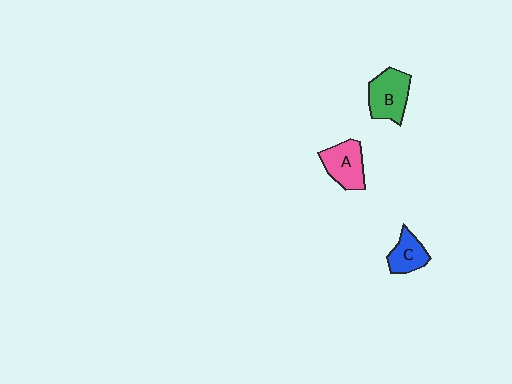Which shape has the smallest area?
Shape C (blue).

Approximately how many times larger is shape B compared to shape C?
Approximately 1.4 times.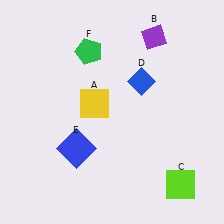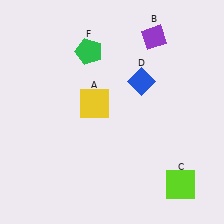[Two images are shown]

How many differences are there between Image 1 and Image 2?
There is 1 difference between the two images.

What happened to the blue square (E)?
The blue square (E) was removed in Image 2. It was in the bottom-left area of Image 1.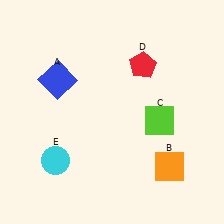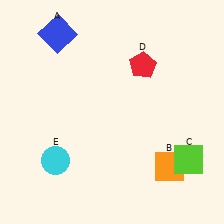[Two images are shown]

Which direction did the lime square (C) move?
The lime square (C) moved down.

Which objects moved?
The objects that moved are: the blue square (A), the lime square (C).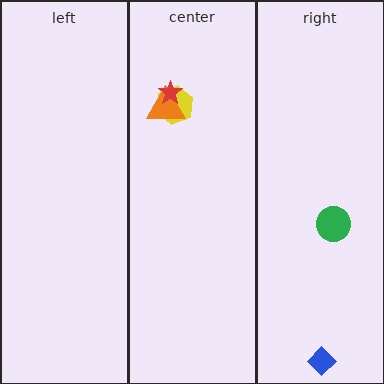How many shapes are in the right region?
2.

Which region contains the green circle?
The right region.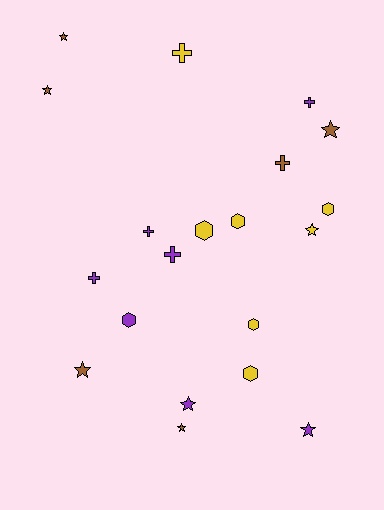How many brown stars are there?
There are 5 brown stars.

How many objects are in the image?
There are 20 objects.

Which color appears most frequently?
Purple, with 7 objects.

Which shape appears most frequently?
Star, with 8 objects.